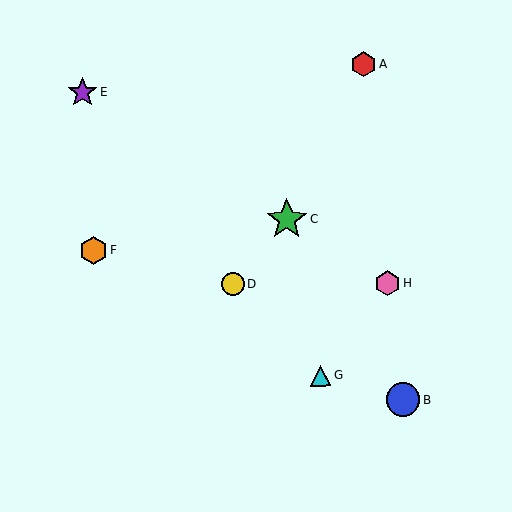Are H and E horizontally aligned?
No, H is at y≈283 and E is at y≈93.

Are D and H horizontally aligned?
Yes, both are at y≈284.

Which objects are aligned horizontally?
Objects D, H are aligned horizontally.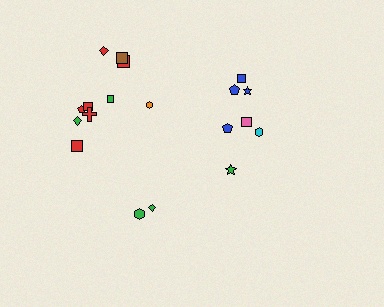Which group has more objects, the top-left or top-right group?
The top-left group.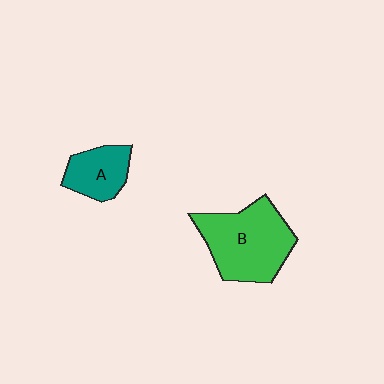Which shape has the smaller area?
Shape A (teal).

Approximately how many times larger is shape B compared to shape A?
Approximately 2.0 times.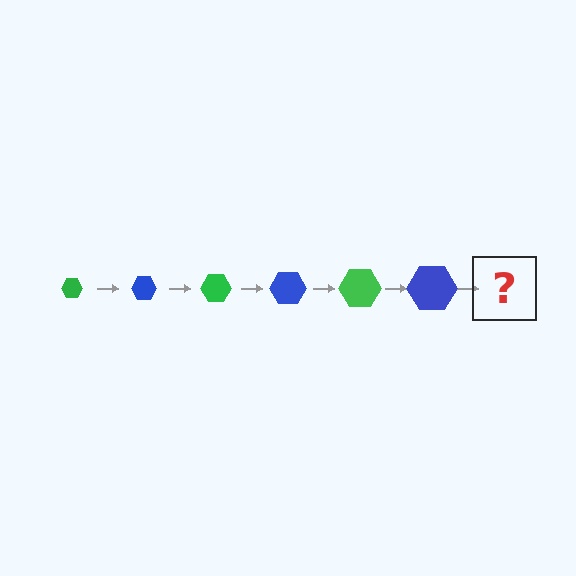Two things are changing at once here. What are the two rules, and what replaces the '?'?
The two rules are that the hexagon grows larger each step and the color cycles through green and blue. The '?' should be a green hexagon, larger than the previous one.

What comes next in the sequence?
The next element should be a green hexagon, larger than the previous one.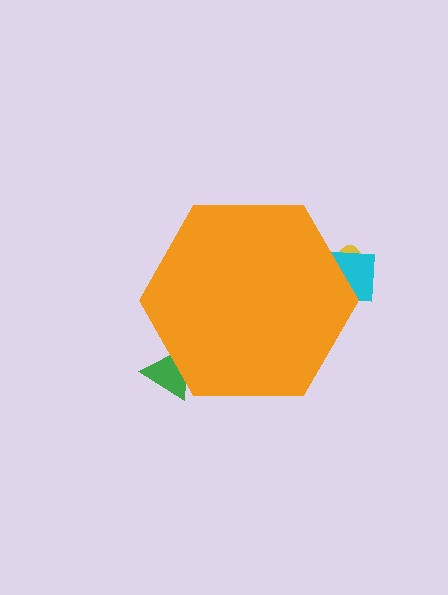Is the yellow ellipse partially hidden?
Yes, the yellow ellipse is partially hidden behind the orange hexagon.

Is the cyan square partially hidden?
Yes, the cyan square is partially hidden behind the orange hexagon.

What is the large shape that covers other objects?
An orange hexagon.